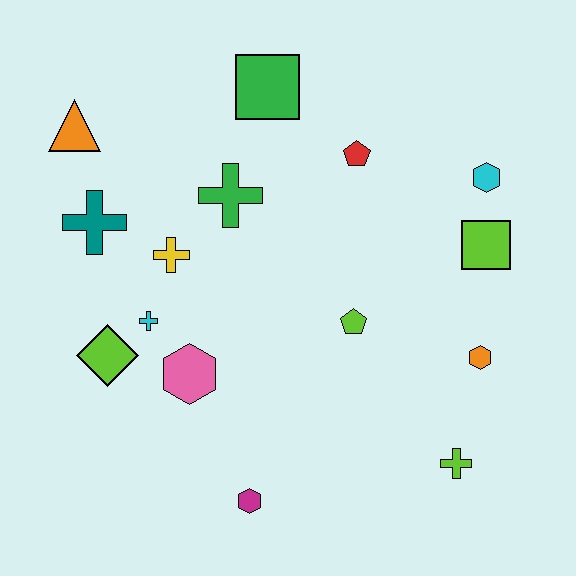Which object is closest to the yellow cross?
The cyan cross is closest to the yellow cross.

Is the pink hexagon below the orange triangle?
Yes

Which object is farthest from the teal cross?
The lime cross is farthest from the teal cross.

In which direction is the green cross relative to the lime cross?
The green cross is above the lime cross.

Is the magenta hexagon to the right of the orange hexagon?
No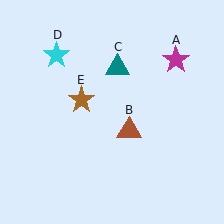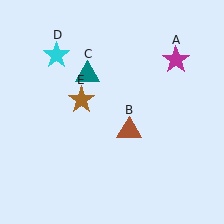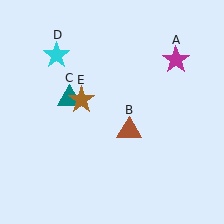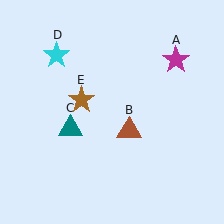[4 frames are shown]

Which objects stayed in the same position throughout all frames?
Magenta star (object A) and brown triangle (object B) and cyan star (object D) and brown star (object E) remained stationary.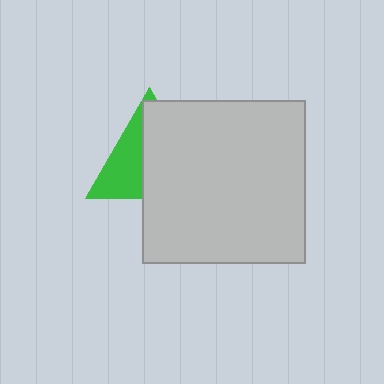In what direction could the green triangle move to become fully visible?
The green triangle could move left. That would shift it out from behind the light gray square entirely.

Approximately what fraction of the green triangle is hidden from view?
Roughly 60% of the green triangle is hidden behind the light gray square.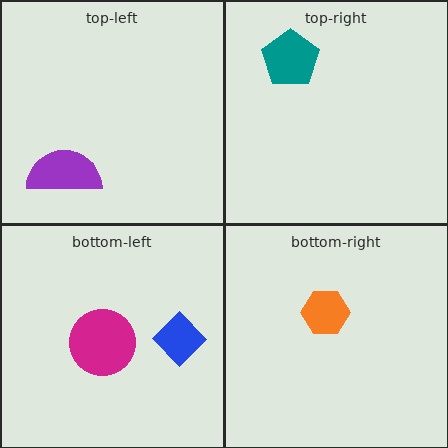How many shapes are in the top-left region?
1.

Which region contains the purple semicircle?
The top-left region.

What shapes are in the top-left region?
The purple semicircle.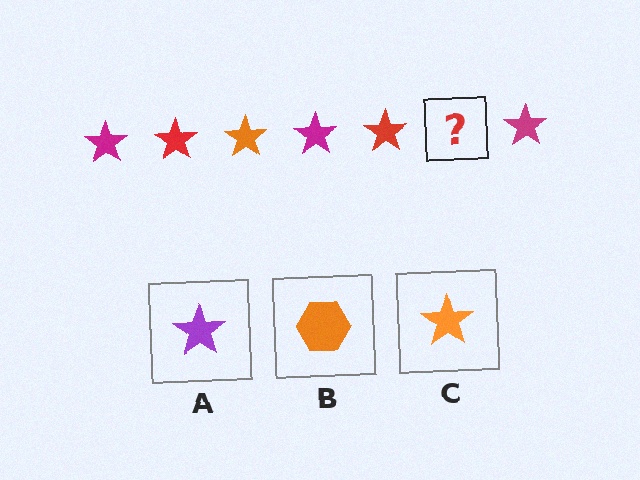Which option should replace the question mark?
Option C.